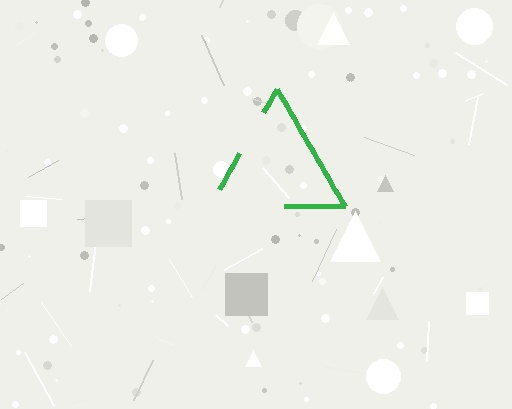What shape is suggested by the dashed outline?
The dashed outline suggests a triangle.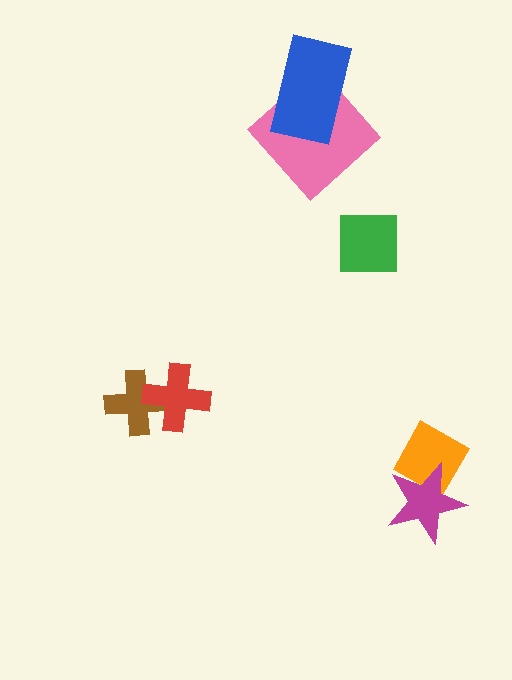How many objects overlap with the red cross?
1 object overlaps with the red cross.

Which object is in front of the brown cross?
The red cross is in front of the brown cross.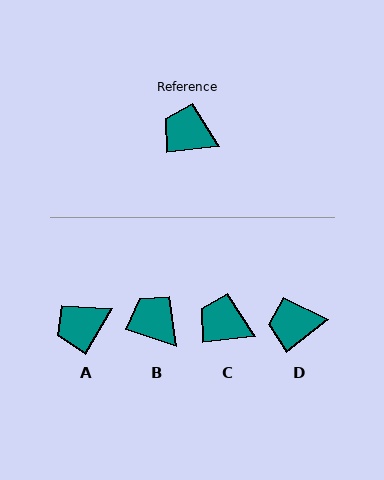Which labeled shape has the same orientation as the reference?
C.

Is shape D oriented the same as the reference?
No, it is off by about 32 degrees.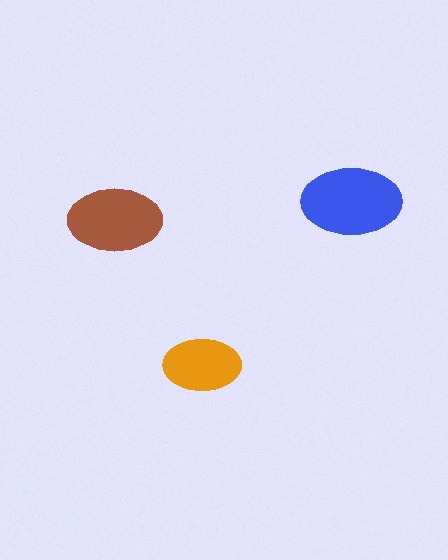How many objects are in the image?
There are 3 objects in the image.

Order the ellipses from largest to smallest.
the blue one, the brown one, the orange one.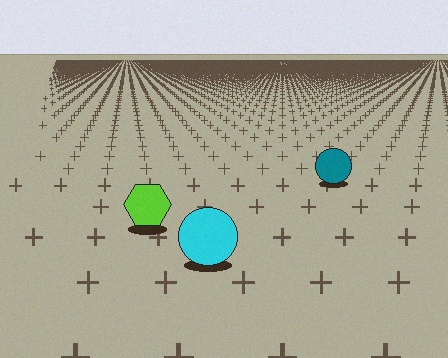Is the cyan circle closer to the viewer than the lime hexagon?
Yes. The cyan circle is closer — you can tell from the texture gradient: the ground texture is coarser near it.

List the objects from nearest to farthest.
From nearest to farthest: the cyan circle, the lime hexagon, the teal circle.